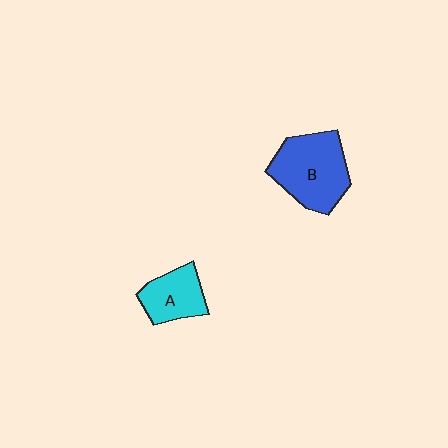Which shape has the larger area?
Shape B (blue).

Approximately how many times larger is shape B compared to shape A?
Approximately 1.6 times.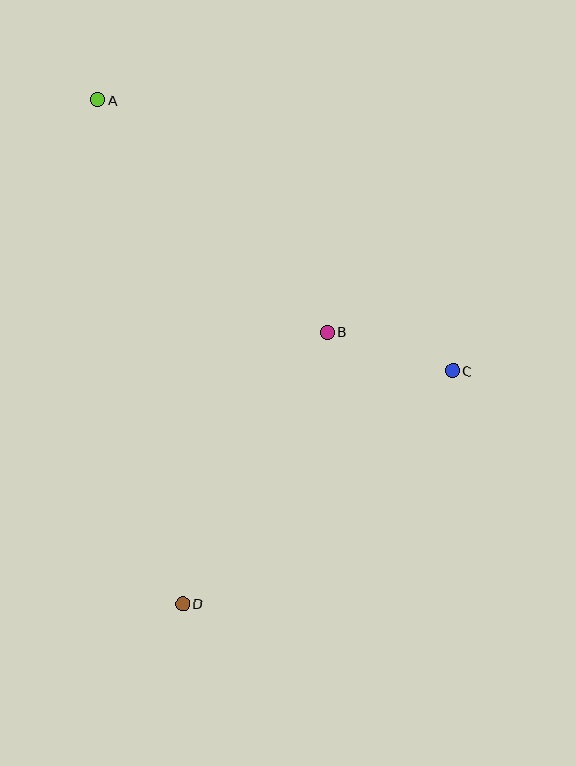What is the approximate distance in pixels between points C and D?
The distance between C and D is approximately 356 pixels.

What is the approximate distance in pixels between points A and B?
The distance between A and B is approximately 327 pixels.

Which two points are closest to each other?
Points B and C are closest to each other.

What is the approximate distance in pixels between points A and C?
The distance between A and C is approximately 447 pixels.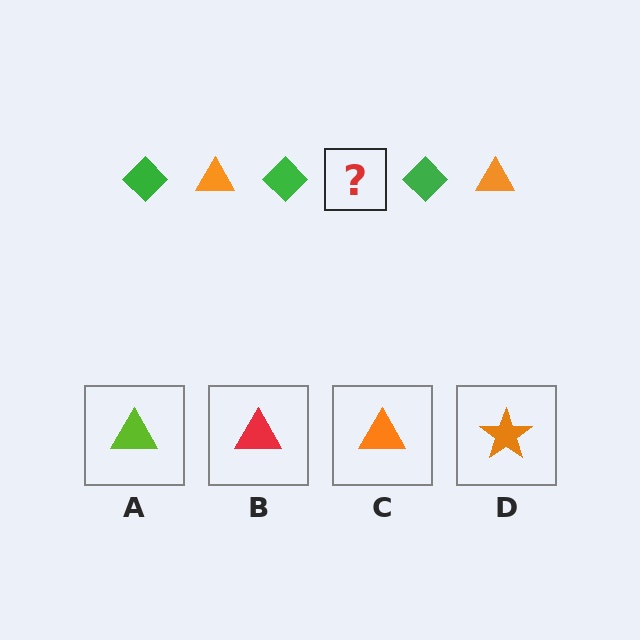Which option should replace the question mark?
Option C.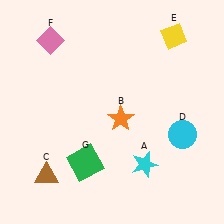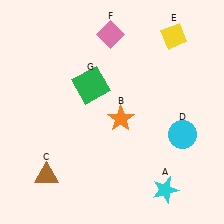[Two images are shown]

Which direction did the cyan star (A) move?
The cyan star (A) moved down.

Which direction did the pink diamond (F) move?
The pink diamond (F) moved right.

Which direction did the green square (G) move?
The green square (G) moved up.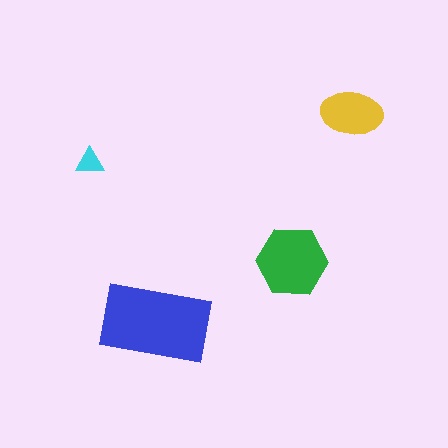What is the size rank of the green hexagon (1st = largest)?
2nd.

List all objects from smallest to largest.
The cyan triangle, the yellow ellipse, the green hexagon, the blue rectangle.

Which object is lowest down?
The blue rectangle is bottommost.